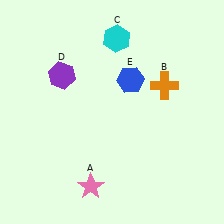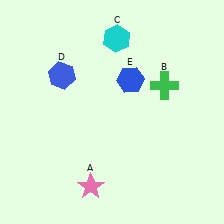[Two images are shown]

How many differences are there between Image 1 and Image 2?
There are 2 differences between the two images.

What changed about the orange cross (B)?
In Image 1, B is orange. In Image 2, it changed to green.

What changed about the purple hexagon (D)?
In Image 1, D is purple. In Image 2, it changed to blue.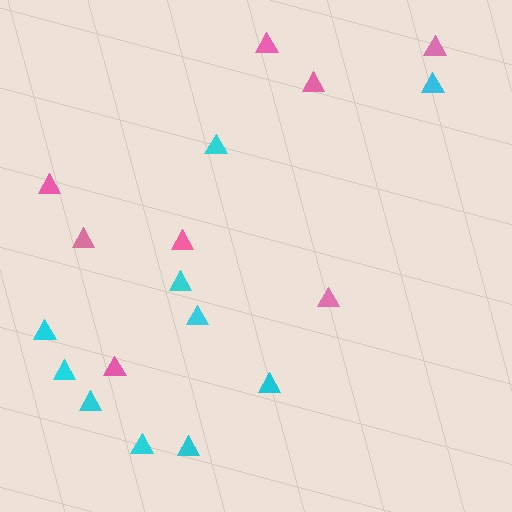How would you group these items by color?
There are 2 groups: one group of cyan triangles (10) and one group of pink triangles (8).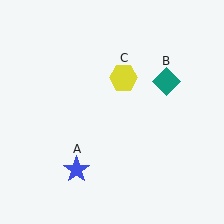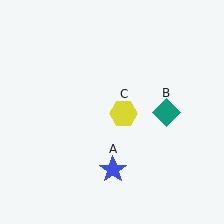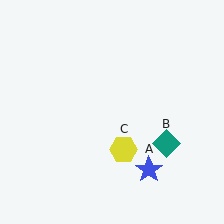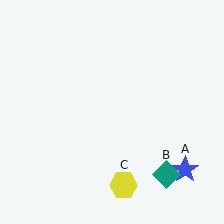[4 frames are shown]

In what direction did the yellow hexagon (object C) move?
The yellow hexagon (object C) moved down.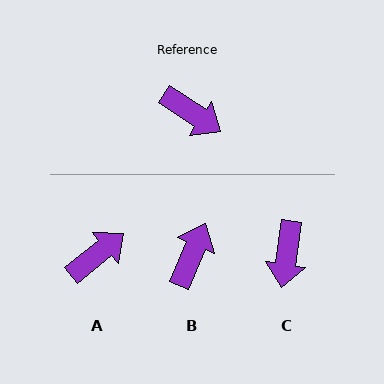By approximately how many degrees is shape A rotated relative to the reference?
Approximately 73 degrees counter-clockwise.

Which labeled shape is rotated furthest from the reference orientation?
B, about 101 degrees away.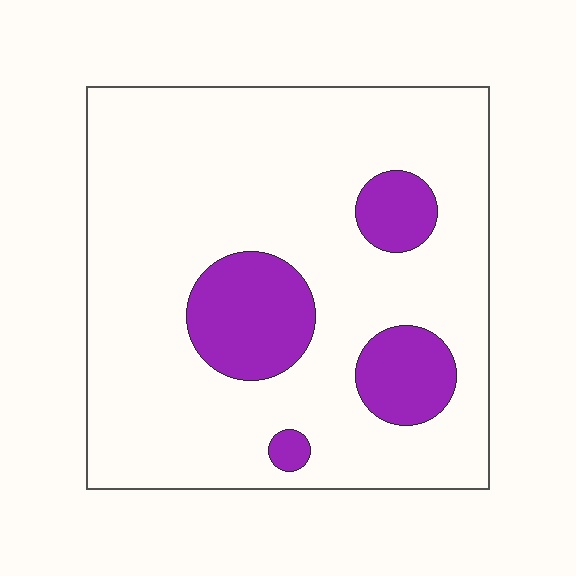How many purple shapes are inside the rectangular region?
4.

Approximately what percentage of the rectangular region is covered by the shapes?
Approximately 15%.